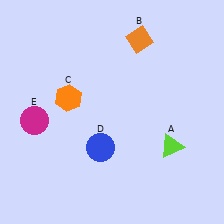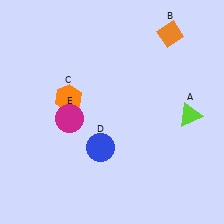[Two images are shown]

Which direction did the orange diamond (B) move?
The orange diamond (B) moved right.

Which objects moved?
The objects that moved are: the lime triangle (A), the orange diamond (B), the magenta circle (E).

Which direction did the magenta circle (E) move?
The magenta circle (E) moved right.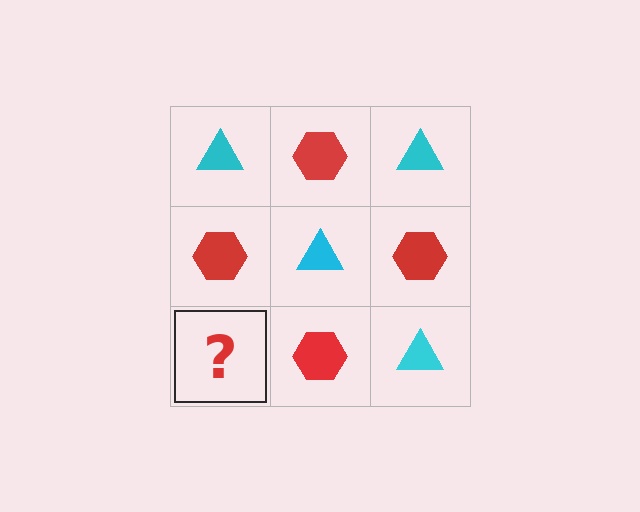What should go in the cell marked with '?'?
The missing cell should contain a cyan triangle.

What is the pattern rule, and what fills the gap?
The rule is that it alternates cyan triangle and red hexagon in a checkerboard pattern. The gap should be filled with a cyan triangle.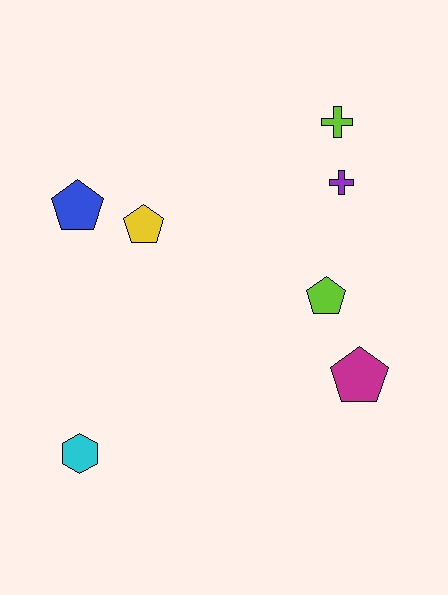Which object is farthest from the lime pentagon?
The cyan hexagon is farthest from the lime pentagon.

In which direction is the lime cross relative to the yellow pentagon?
The lime cross is to the right of the yellow pentagon.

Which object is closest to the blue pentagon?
The yellow pentagon is closest to the blue pentagon.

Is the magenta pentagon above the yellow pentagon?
No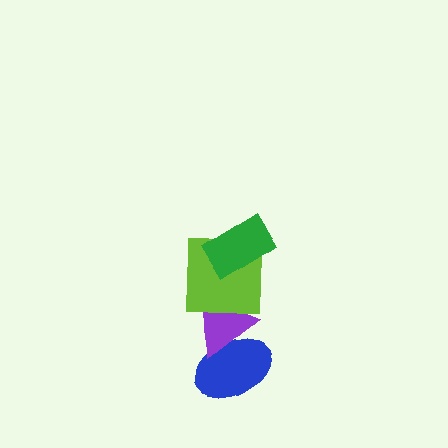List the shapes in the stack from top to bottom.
From top to bottom: the green rectangle, the lime square, the purple triangle, the blue ellipse.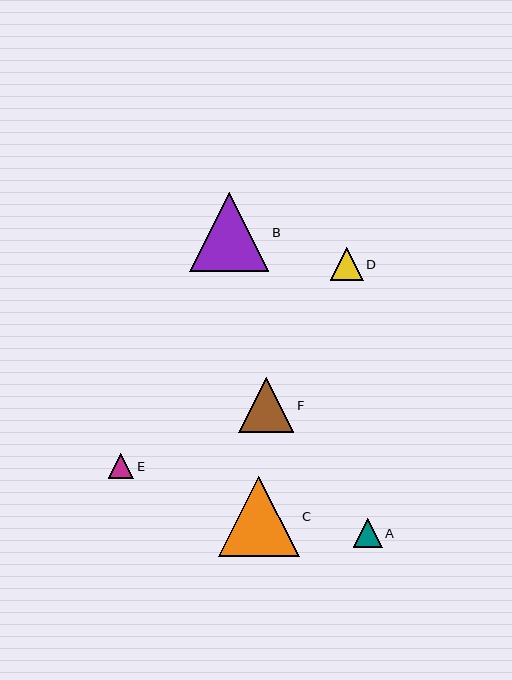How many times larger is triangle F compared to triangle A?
Triangle F is approximately 1.9 times the size of triangle A.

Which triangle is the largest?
Triangle C is the largest with a size of approximately 81 pixels.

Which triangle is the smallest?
Triangle E is the smallest with a size of approximately 25 pixels.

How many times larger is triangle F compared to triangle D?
Triangle F is approximately 1.7 times the size of triangle D.